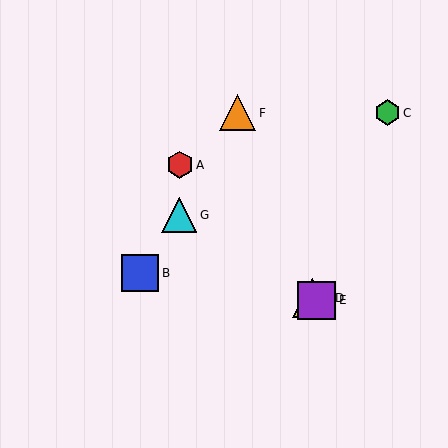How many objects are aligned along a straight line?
3 objects (D, E, G) are aligned along a straight line.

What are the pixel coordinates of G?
Object G is at (179, 215).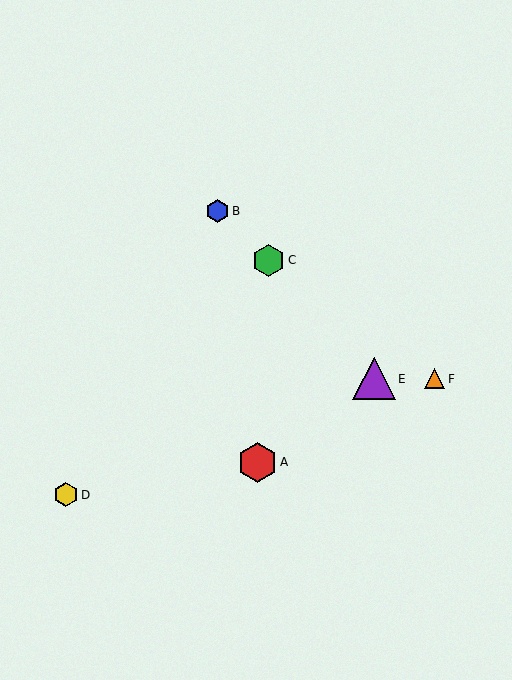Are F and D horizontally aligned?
No, F is at y≈379 and D is at y≈495.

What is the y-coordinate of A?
Object A is at y≈462.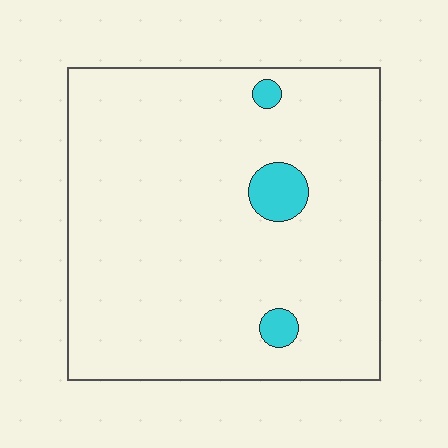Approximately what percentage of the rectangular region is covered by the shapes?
Approximately 5%.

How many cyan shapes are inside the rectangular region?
3.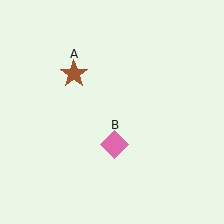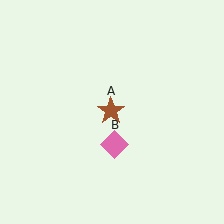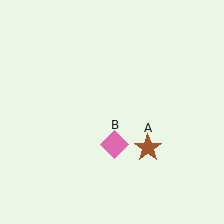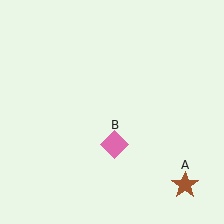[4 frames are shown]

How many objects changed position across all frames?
1 object changed position: brown star (object A).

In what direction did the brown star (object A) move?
The brown star (object A) moved down and to the right.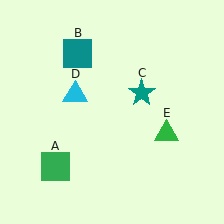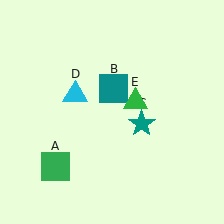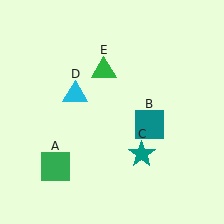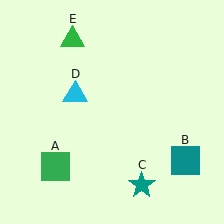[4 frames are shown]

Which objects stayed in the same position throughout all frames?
Green square (object A) and cyan triangle (object D) remained stationary.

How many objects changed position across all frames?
3 objects changed position: teal square (object B), teal star (object C), green triangle (object E).